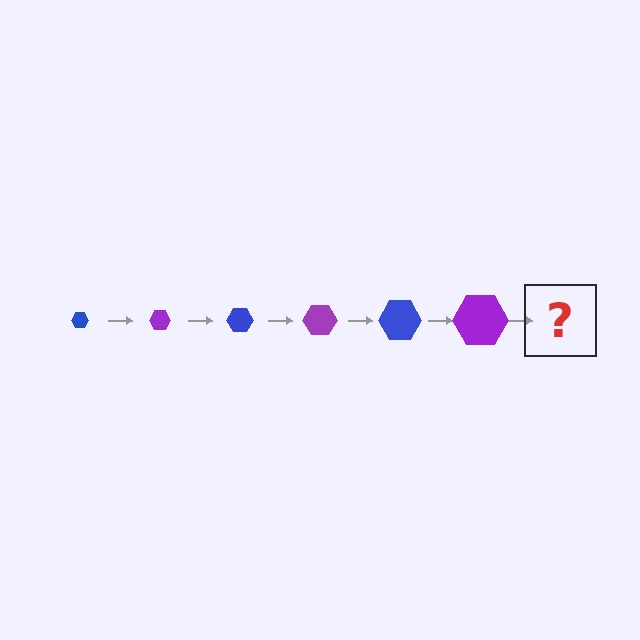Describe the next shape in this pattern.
It should be a blue hexagon, larger than the previous one.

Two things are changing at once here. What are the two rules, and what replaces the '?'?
The two rules are that the hexagon grows larger each step and the color cycles through blue and purple. The '?' should be a blue hexagon, larger than the previous one.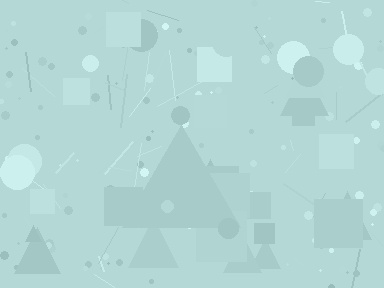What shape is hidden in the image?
A triangle is hidden in the image.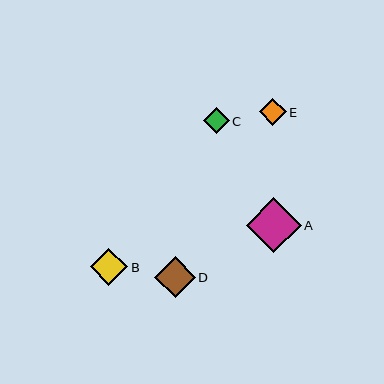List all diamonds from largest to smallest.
From largest to smallest: A, D, B, E, C.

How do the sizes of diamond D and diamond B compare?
Diamond D and diamond B are approximately the same size.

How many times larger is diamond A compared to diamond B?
Diamond A is approximately 1.5 times the size of diamond B.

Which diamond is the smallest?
Diamond C is the smallest with a size of approximately 26 pixels.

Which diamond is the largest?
Diamond A is the largest with a size of approximately 55 pixels.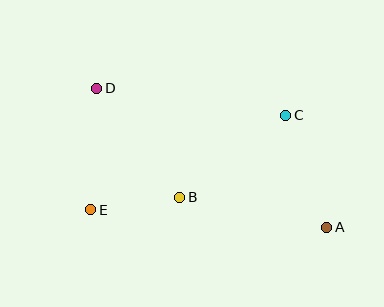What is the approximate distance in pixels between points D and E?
The distance between D and E is approximately 122 pixels.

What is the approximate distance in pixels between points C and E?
The distance between C and E is approximately 217 pixels.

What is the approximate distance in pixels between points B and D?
The distance between B and D is approximately 137 pixels.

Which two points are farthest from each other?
Points A and D are farthest from each other.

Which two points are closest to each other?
Points B and E are closest to each other.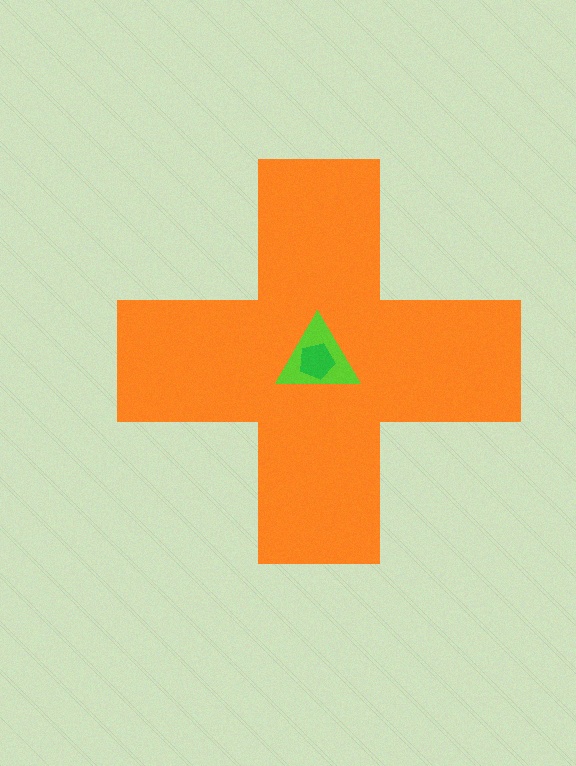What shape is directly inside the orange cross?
The lime triangle.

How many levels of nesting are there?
3.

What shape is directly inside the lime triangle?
The green pentagon.